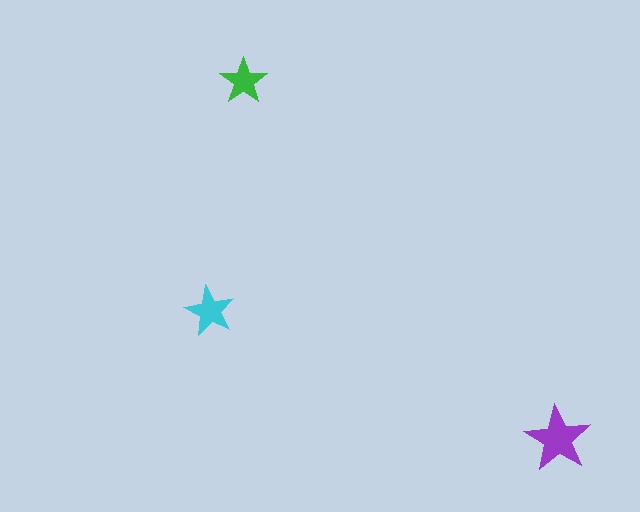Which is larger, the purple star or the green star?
The purple one.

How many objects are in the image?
There are 3 objects in the image.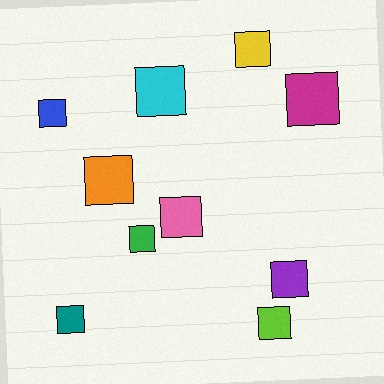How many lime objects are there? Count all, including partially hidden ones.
There is 1 lime object.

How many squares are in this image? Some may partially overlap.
There are 10 squares.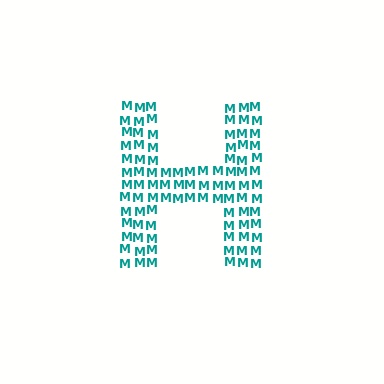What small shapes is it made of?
It is made of small letter M's.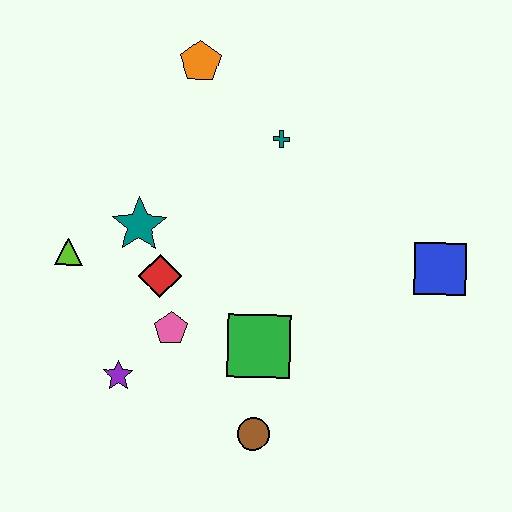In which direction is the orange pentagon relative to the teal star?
The orange pentagon is above the teal star.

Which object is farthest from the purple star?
The blue square is farthest from the purple star.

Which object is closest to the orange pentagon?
The teal cross is closest to the orange pentagon.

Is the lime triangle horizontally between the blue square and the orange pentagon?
No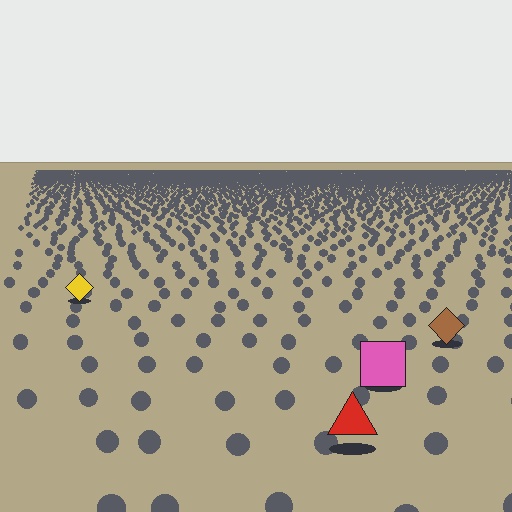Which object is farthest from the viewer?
The yellow diamond is farthest from the viewer. It appears smaller and the ground texture around it is denser.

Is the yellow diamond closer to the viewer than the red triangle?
No. The red triangle is closer — you can tell from the texture gradient: the ground texture is coarser near it.